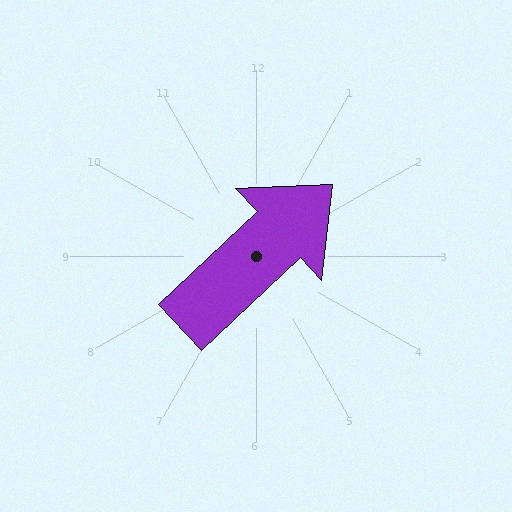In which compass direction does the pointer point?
Northeast.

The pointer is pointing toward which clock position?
Roughly 2 o'clock.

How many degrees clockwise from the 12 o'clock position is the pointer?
Approximately 47 degrees.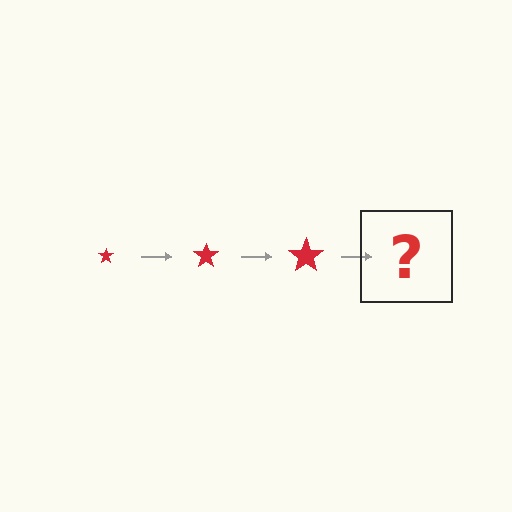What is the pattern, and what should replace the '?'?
The pattern is that the star gets progressively larger each step. The '?' should be a red star, larger than the previous one.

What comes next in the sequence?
The next element should be a red star, larger than the previous one.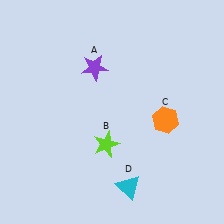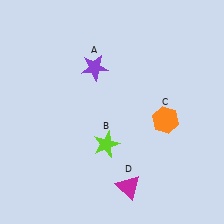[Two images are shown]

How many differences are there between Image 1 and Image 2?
There is 1 difference between the two images.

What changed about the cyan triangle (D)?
In Image 1, D is cyan. In Image 2, it changed to magenta.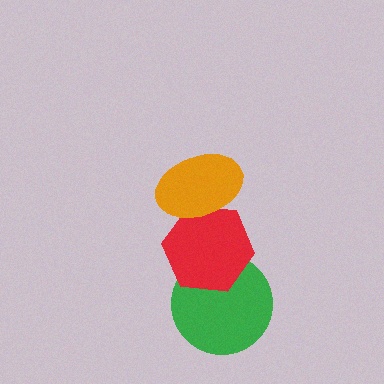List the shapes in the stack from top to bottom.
From top to bottom: the orange ellipse, the red hexagon, the green circle.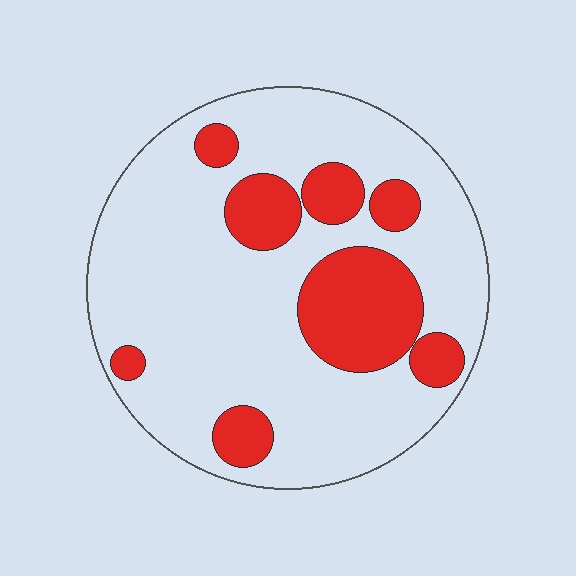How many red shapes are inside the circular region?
8.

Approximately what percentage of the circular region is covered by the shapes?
Approximately 25%.